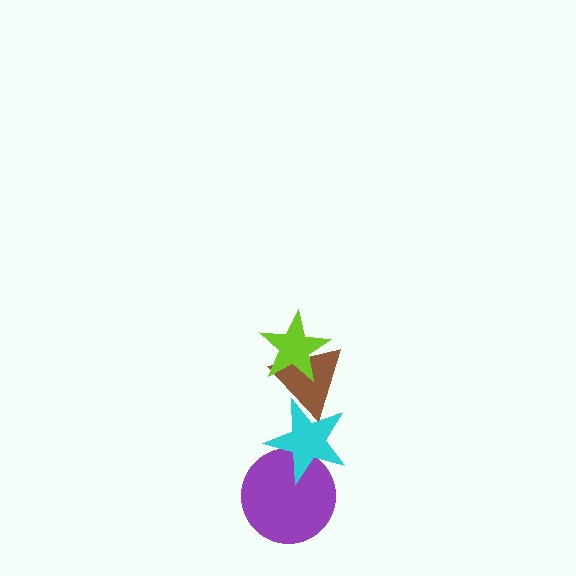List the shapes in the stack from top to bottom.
From top to bottom: the lime star, the brown triangle, the cyan star, the purple circle.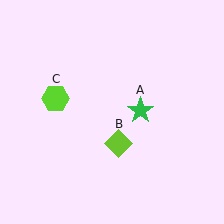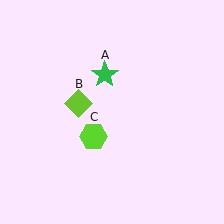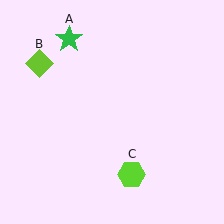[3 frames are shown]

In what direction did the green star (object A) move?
The green star (object A) moved up and to the left.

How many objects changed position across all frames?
3 objects changed position: green star (object A), lime diamond (object B), lime hexagon (object C).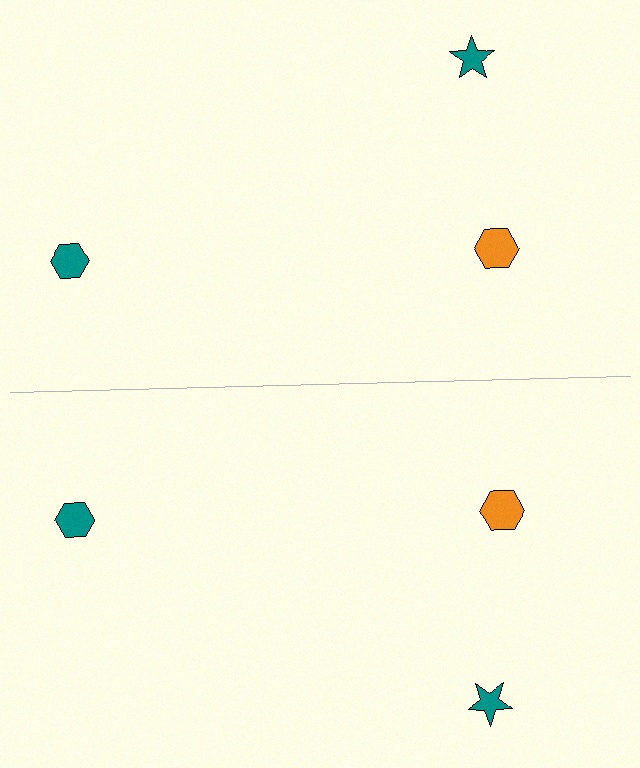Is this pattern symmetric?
Yes, this pattern has bilateral (reflection) symmetry.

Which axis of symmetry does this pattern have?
The pattern has a horizontal axis of symmetry running through the center of the image.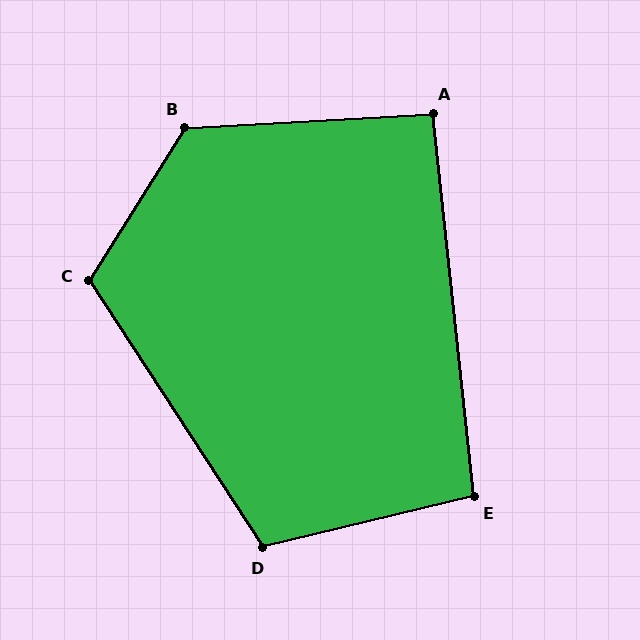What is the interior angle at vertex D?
Approximately 110 degrees (obtuse).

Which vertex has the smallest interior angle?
A, at approximately 93 degrees.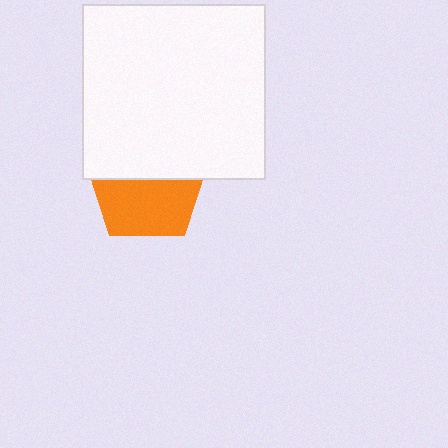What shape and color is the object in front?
The object in front is a white rectangle.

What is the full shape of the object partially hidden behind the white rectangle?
The partially hidden object is an orange pentagon.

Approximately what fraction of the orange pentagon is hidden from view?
Roughly 46% of the orange pentagon is hidden behind the white rectangle.